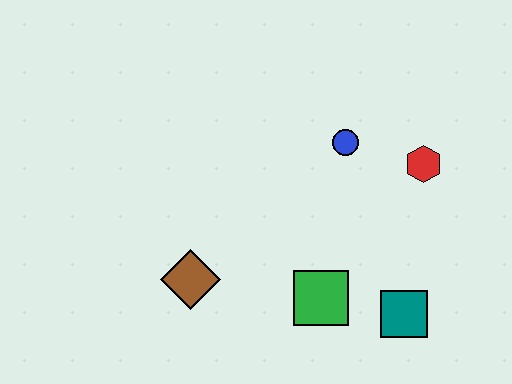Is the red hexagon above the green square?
Yes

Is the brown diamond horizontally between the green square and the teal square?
No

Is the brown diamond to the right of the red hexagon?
No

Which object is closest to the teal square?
The green square is closest to the teal square.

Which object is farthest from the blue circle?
The brown diamond is farthest from the blue circle.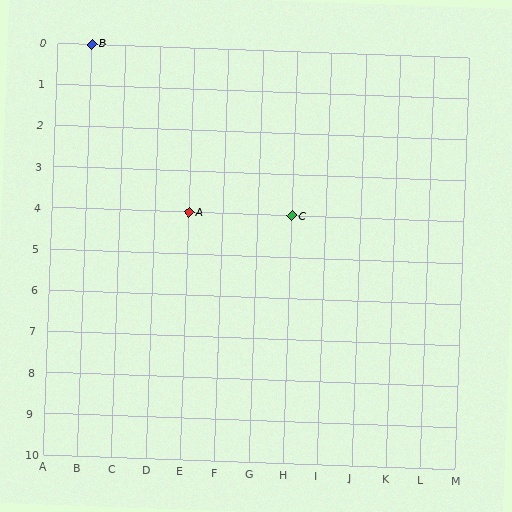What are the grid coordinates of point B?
Point B is at grid coordinates (B, 0).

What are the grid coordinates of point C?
Point C is at grid coordinates (H, 4).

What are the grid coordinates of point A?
Point A is at grid coordinates (E, 4).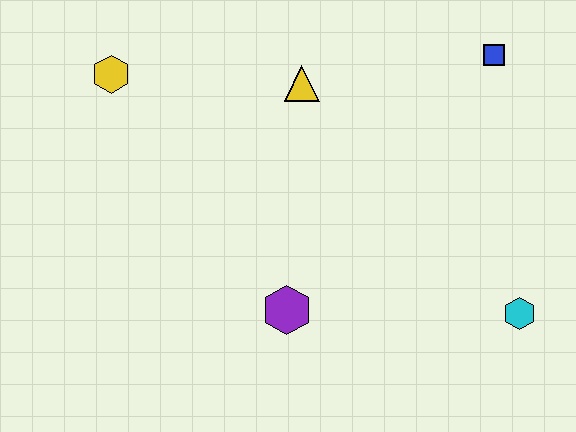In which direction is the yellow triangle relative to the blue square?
The yellow triangle is to the left of the blue square.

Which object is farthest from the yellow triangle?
The cyan hexagon is farthest from the yellow triangle.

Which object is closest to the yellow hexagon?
The yellow triangle is closest to the yellow hexagon.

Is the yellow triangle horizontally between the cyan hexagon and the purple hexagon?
Yes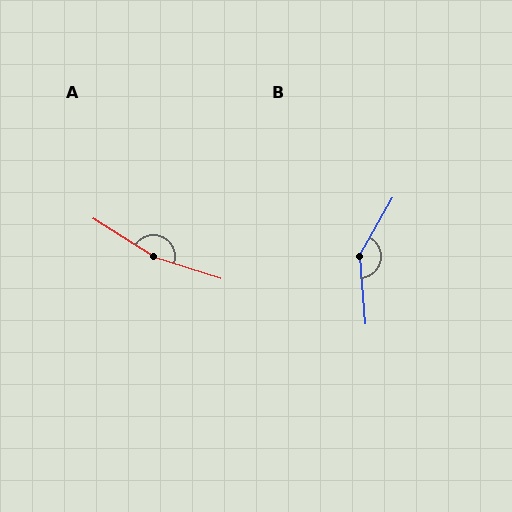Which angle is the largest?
A, at approximately 165 degrees.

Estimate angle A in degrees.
Approximately 165 degrees.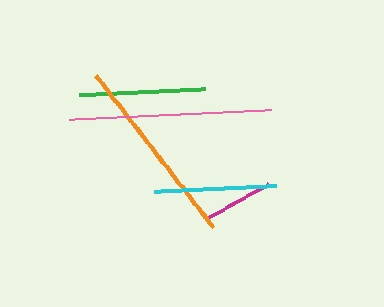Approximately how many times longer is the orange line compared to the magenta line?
The orange line is approximately 2.8 times the length of the magenta line.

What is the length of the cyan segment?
The cyan segment is approximately 121 pixels long.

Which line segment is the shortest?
The magenta line is the shortest at approximately 69 pixels.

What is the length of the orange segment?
The orange segment is approximately 192 pixels long.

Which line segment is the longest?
The pink line is the longest at approximately 202 pixels.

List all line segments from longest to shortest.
From longest to shortest: pink, orange, green, cyan, magenta.